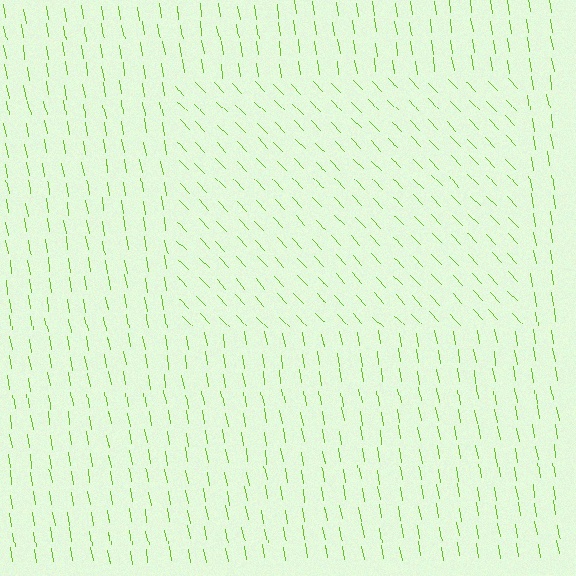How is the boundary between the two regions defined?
The boundary is defined purely by a change in line orientation (approximately 34 degrees difference). All lines are the same color and thickness.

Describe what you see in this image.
The image is filled with small lime line segments. A rectangle region in the image has lines oriented differently from the surrounding lines, creating a visible texture boundary.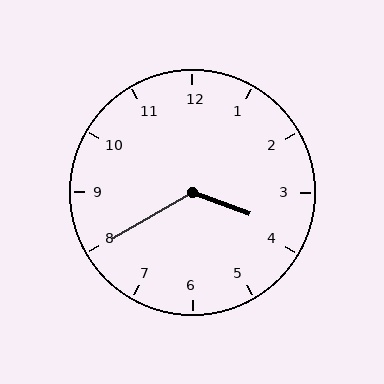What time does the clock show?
3:40.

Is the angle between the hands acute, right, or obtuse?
It is obtuse.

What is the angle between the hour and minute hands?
Approximately 130 degrees.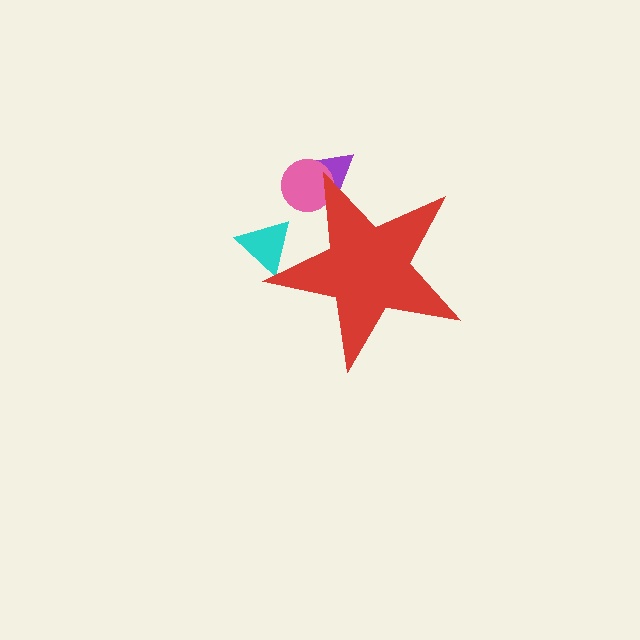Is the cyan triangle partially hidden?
Yes, the cyan triangle is partially hidden behind the red star.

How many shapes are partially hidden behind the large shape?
3 shapes are partially hidden.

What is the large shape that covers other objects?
A red star.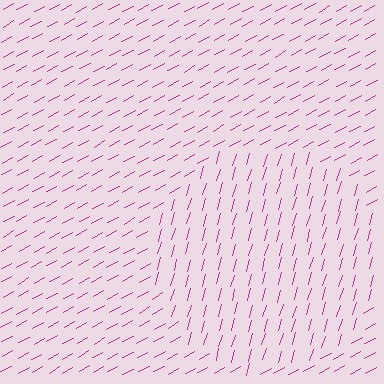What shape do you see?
I see a circle.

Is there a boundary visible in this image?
Yes, there is a texture boundary formed by a change in line orientation.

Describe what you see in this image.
The image is filled with small magenta line segments. A circle region in the image has lines oriented differently from the surrounding lines, creating a visible texture boundary.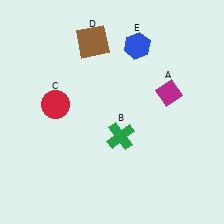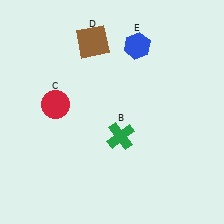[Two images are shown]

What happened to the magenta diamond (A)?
The magenta diamond (A) was removed in Image 2. It was in the top-right area of Image 1.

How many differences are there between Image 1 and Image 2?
There is 1 difference between the two images.